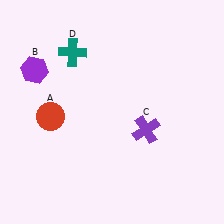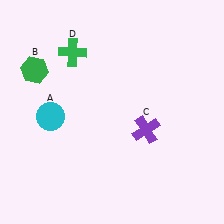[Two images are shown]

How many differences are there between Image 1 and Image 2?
There are 3 differences between the two images.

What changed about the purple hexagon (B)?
In Image 1, B is purple. In Image 2, it changed to green.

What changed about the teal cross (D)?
In Image 1, D is teal. In Image 2, it changed to green.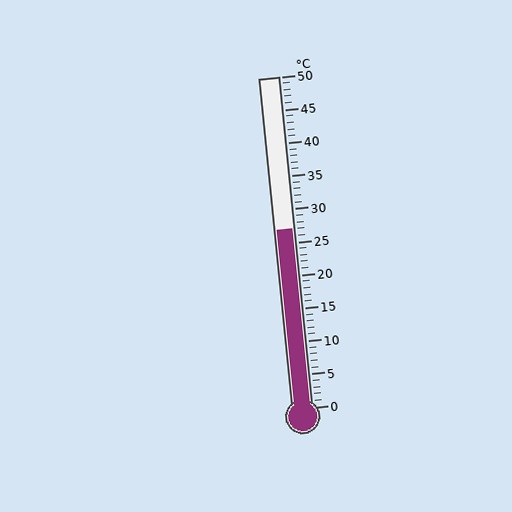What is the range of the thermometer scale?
The thermometer scale ranges from 0°C to 50°C.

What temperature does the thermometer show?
The thermometer shows approximately 27°C.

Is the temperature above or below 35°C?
The temperature is below 35°C.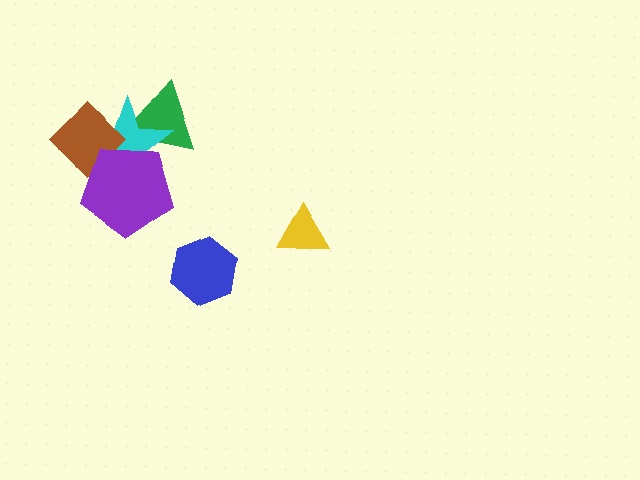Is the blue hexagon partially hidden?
No, no other shape covers it.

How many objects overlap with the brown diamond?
2 objects overlap with the brown diamond.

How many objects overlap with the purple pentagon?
3 objects overlap with the purple pentagon.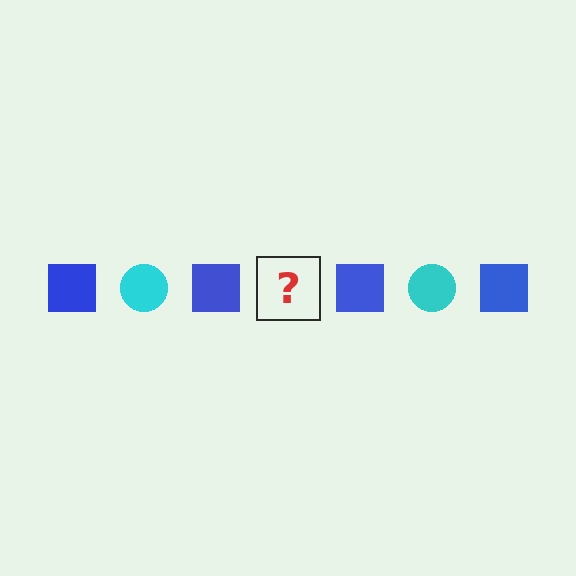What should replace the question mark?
The question mark should be replaced with a cyan circle.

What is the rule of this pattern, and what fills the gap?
The rule is that the pattern alternates between blue square and cyan circle. The gap should be filled with a cyan circle.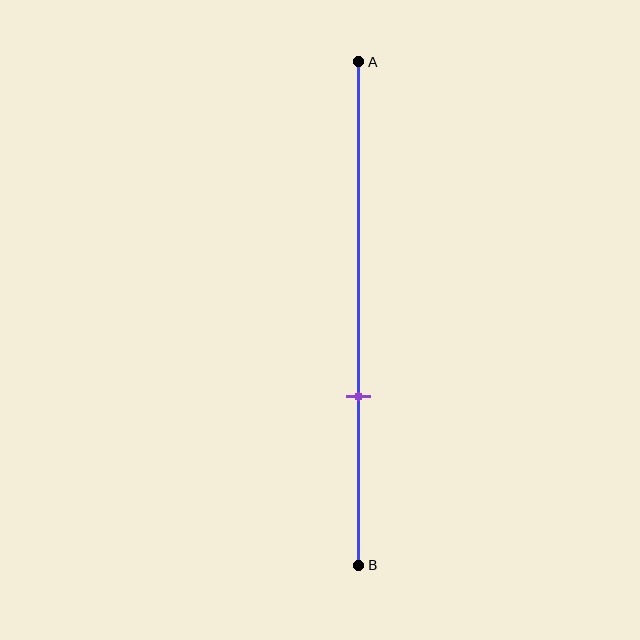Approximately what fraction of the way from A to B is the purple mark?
The purple mark is approximately 65% of the way from A to B.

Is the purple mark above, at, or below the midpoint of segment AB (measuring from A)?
The purple mark is below the midpoint of segment AB.